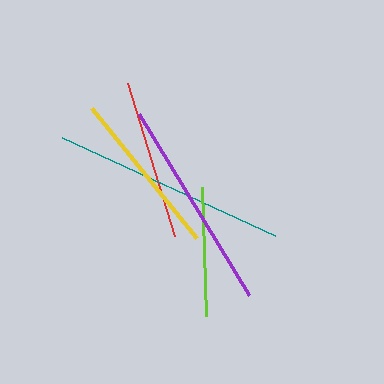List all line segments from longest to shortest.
From longest to shortest: teal, purple, yellow, red, lime.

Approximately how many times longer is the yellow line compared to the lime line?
The yellow line is approximately 1.3 times the length of the lime line.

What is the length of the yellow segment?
The yellow segment is approximately 167 pixels long.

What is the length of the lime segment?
The lime segment is approximately 129 pixels long.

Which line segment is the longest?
The teal line is the longest at approximately 235 pixels.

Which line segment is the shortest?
The lime line is the shortest at approximately 129 pixels.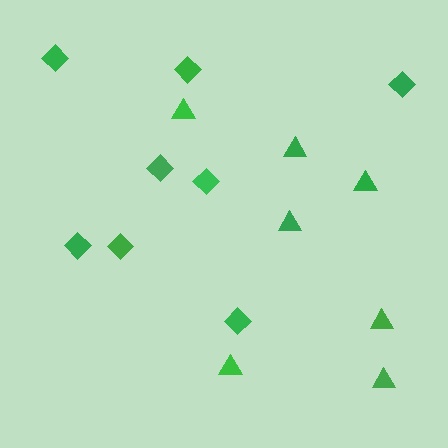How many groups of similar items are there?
There are 2 groups: one group of triangles (7) and one group of diamonds (8).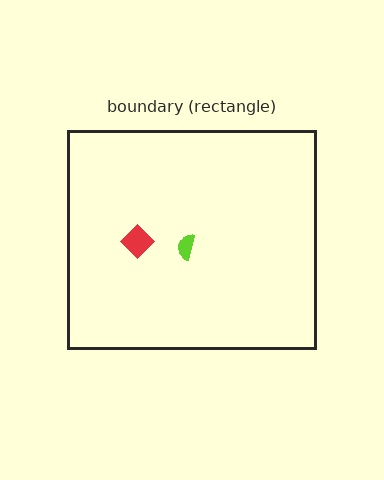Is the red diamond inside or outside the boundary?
Inside.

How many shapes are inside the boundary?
2 inside, 0 outside.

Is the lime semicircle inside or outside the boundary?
Inside.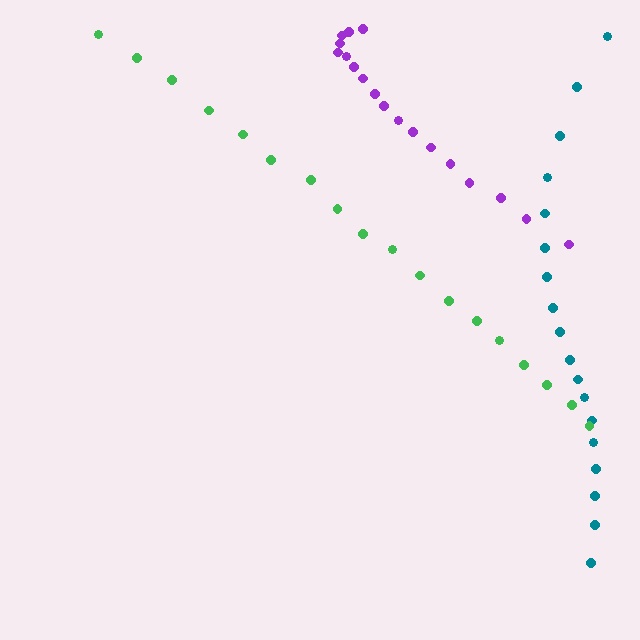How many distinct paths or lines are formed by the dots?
There are 3 distinct paths.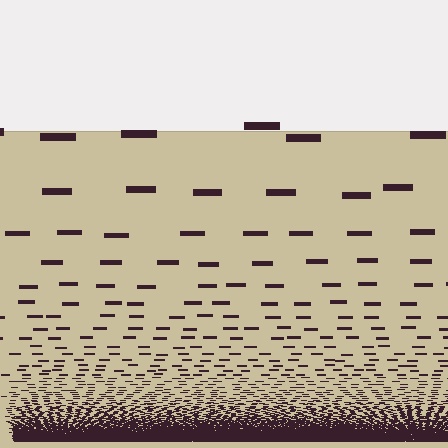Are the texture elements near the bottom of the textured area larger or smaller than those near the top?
Smaller. The gradient is inverted — elements near the bottom are smaller and denser.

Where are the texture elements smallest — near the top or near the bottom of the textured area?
Near the bottom.